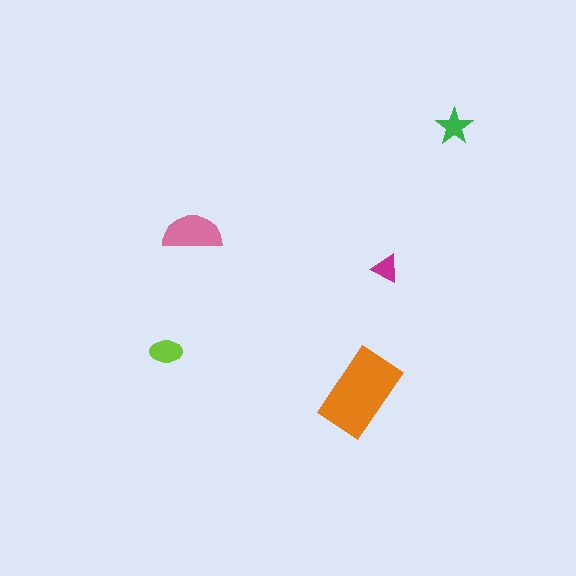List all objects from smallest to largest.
The magenta triangle, the green star, the lime ellipse, the pink semicircle, the orange rectangle.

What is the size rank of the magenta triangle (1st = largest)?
5th.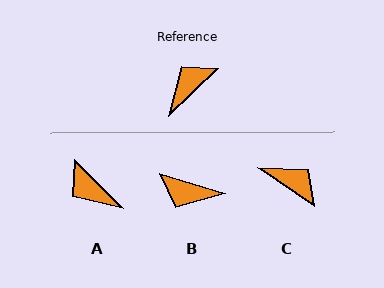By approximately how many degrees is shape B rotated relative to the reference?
Approximately 120 degrees counter-clockwise.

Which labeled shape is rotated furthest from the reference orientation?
B, about 120 degrees away.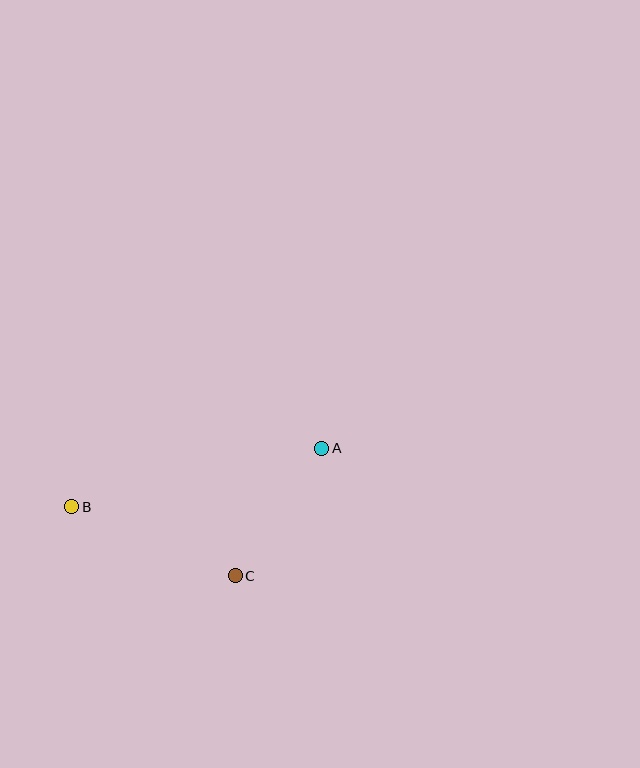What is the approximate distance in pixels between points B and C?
The distance between B and C is approximately 177 pixels.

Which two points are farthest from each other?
Points A and B are farthest from each other.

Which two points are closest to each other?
Points A and C are closest to each other.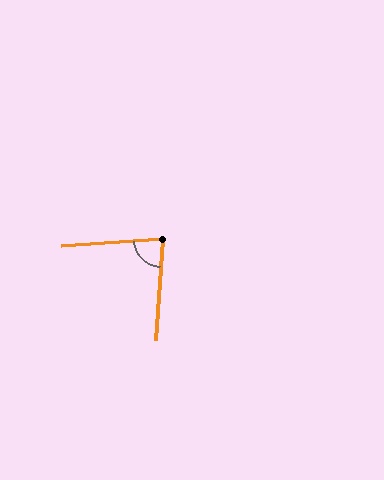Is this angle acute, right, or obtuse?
It is acute.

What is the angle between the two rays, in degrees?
Approximately 83 degrees.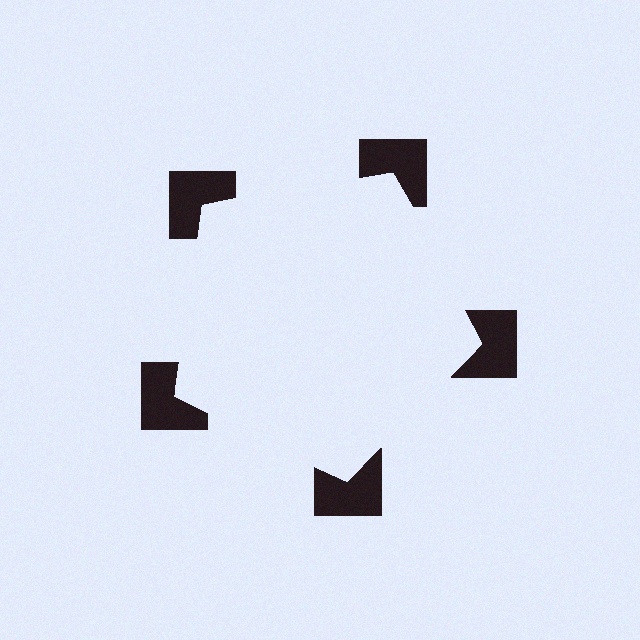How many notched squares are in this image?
There are 5 — one at each vertex of the illusory pentagon.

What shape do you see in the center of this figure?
An illusory pentagon — its edges are inferred from the aligned wedge cuts in the notched squares, not physically drawn.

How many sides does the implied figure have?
5 sides.